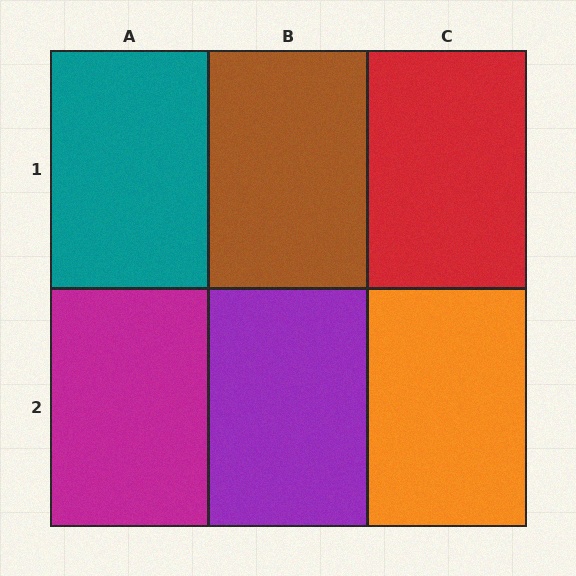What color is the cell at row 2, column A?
Magenta.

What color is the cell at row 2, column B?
Purple.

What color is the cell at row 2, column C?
Orange.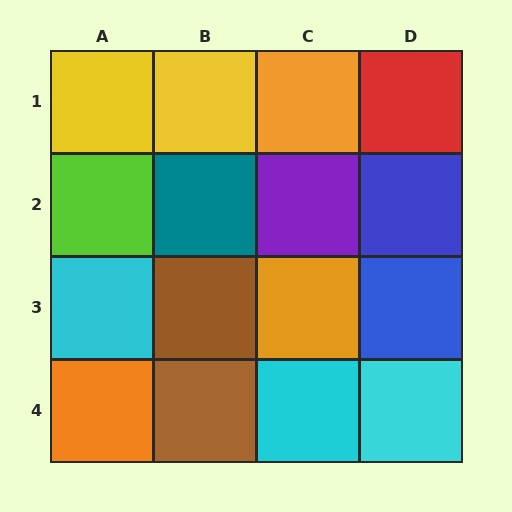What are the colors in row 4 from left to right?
Orange, brown, cyan, cyan.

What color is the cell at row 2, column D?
Blue.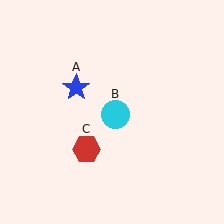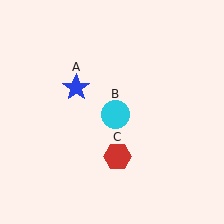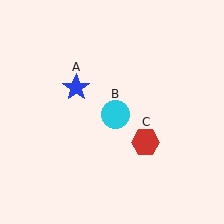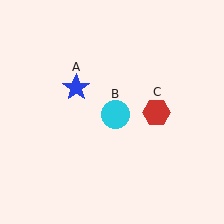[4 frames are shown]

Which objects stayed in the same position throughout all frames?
Blue star (object A) and cyan circle (object B) remained stationary.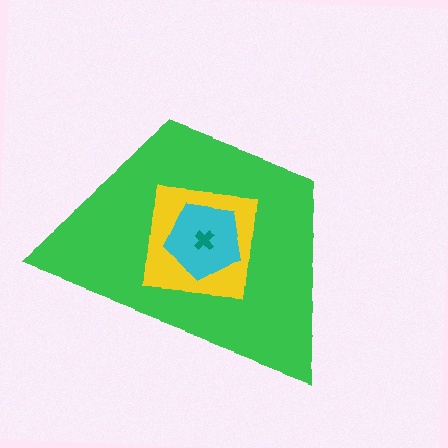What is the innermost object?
The teal cross.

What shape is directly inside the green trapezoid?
The yellow square.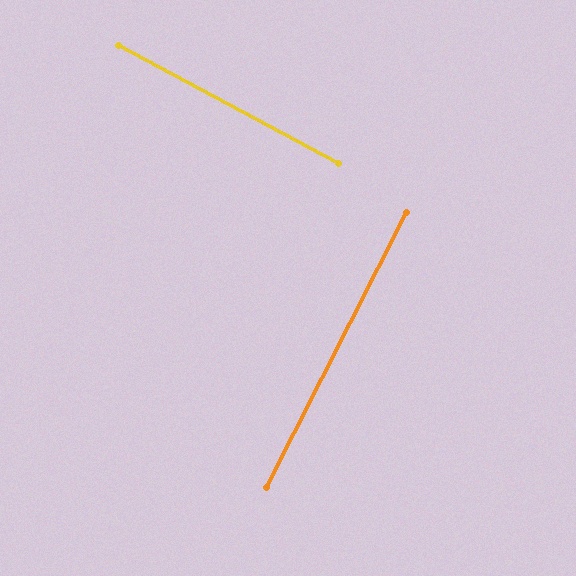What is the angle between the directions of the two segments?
Approximately 89 degrees.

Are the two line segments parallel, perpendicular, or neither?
Perpendicular — they meet at approximately 89°.